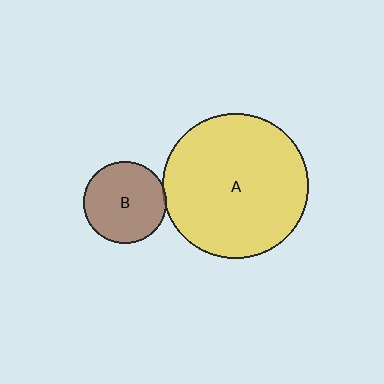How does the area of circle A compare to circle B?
Approximately 3.1 times.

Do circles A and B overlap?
Yes.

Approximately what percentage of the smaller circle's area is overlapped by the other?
Approximately 5%.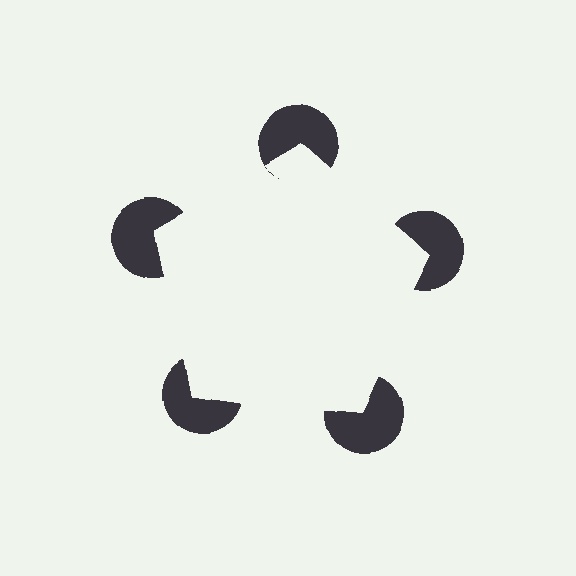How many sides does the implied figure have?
5 sides.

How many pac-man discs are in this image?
There are 5 — one at each vertex of the illusory pentagon.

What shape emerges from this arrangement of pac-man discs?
An illusory pentagon — its edges are inferred from the aligned wedge cuts in the pac-man discs, not physically drawn.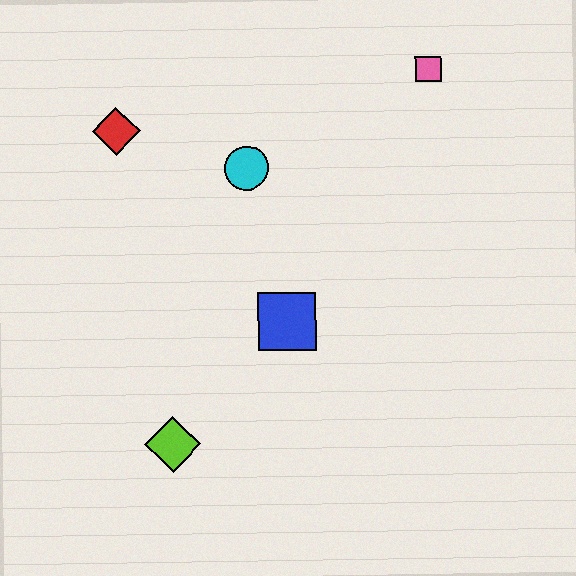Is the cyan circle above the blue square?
Yes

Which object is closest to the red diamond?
The cyan circle is closest to the red diamond.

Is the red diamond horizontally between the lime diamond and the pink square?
No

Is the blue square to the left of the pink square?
Yes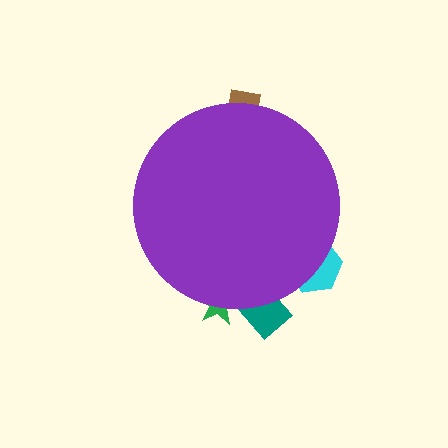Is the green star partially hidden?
Yes, the green star is partially hidden behind the purple circle.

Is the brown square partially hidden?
Yes, the brown square is partially hidden behind the purple circle.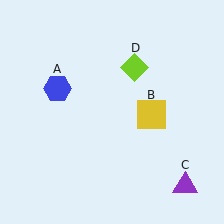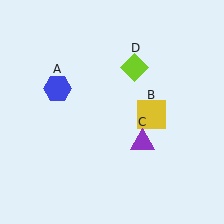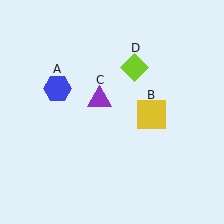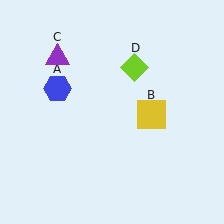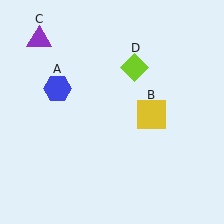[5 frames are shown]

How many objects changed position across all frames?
1 object changed position: purple triangle (object C).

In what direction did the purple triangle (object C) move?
The purple triangle (object C) moved up and to the left.